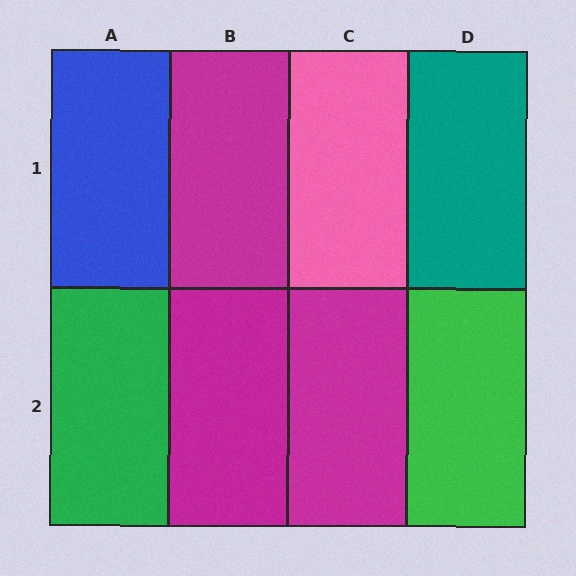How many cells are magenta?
3 cells are magenta.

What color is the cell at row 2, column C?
Magenta.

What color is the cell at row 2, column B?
Magenta.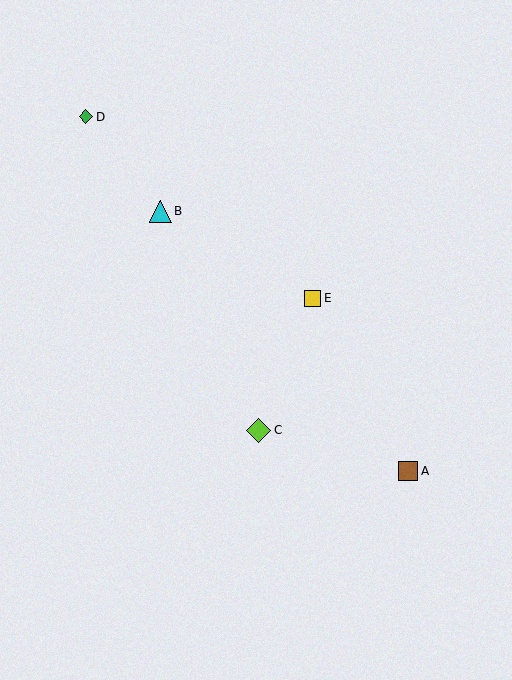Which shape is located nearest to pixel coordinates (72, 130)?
The green diamond (labeled D) at (86, 117) is nearest to that location.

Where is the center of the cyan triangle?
The center of the cyan triangle is at (161, 211).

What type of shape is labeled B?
Shape B is a cyan triangle.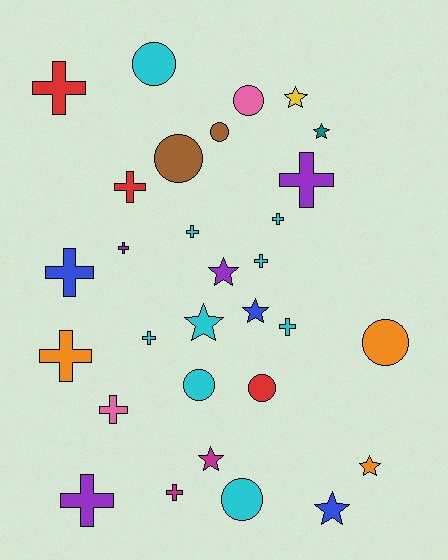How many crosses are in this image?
There are 14 crosses.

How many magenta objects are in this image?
There are 2 magenta objects.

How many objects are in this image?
There are 30 objects.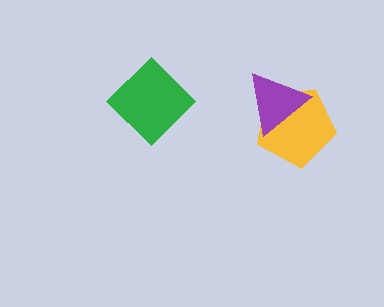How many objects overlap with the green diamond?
0 objects overlap with the green diamond.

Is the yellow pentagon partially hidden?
Yes, it is partially covered by another shape.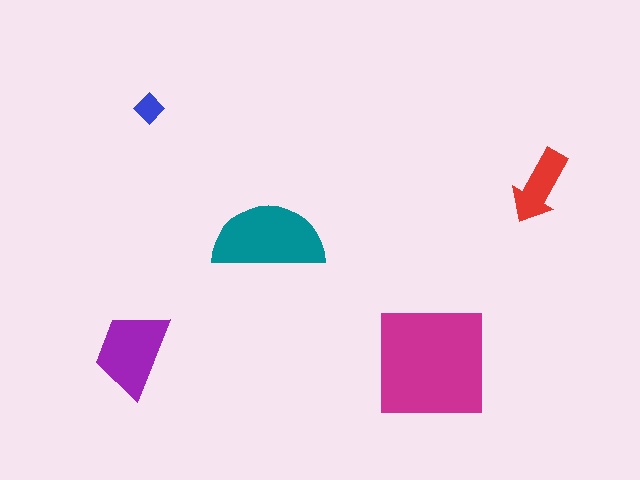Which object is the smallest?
The blue diamond.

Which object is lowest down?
The magenta square is bottommost.